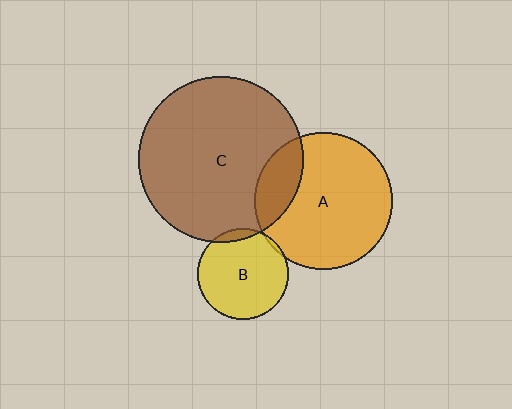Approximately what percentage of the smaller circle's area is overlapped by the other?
Approximately 5%.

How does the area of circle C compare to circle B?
Approximately 3.3 times.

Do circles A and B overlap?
Yes.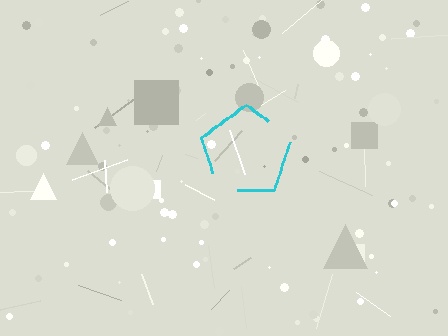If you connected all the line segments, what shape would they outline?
They would outline a pentagon.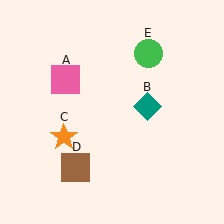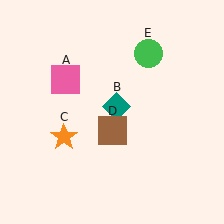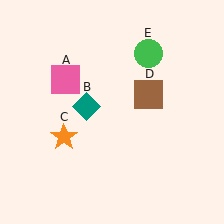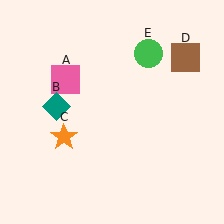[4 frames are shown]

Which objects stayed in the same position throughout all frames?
Pink square (object A) and orange star (object C) and green circle (object E) remained stationary.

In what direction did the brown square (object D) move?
The brown square (object D) moved up and to the right.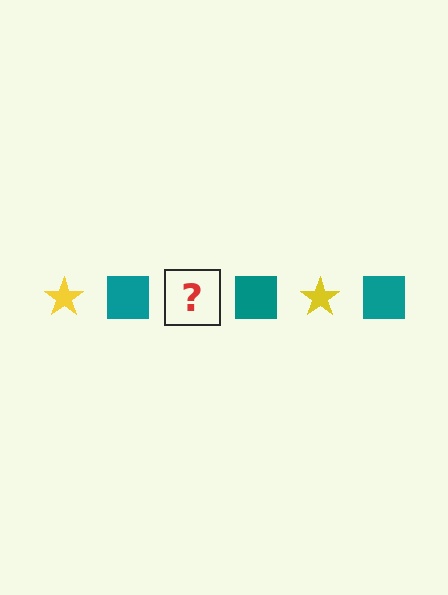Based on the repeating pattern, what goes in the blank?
The blank should be a yellow star.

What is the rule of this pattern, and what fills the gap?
The rule is that the pattern alternates between yellow star and teal square. The gap should be filled with a yellow star.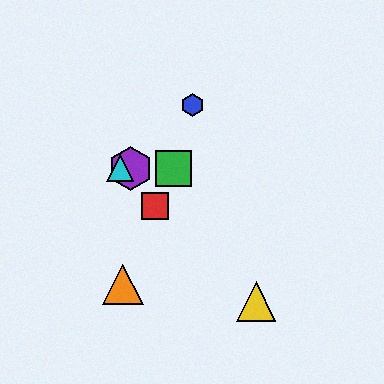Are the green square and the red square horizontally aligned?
No, the green square is at y≈168 and the red square is at y≈206.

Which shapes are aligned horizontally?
The green square, the purple hexagon, the cyan triangle are aligned horizontally.